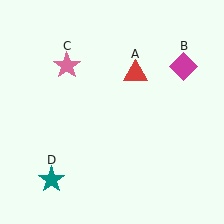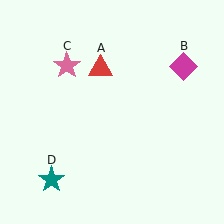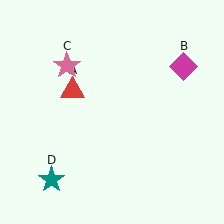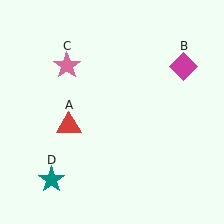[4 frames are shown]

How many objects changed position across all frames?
1 object changed position: red triangle (object A).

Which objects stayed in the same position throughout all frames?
Magenta diamond (object B) and pink star (object C) and teal star (object D) remained stationary.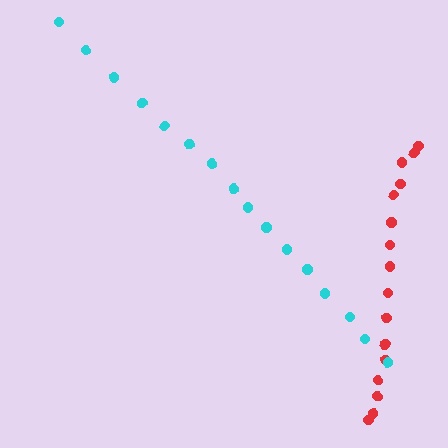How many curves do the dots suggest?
There are 2 distinct paths.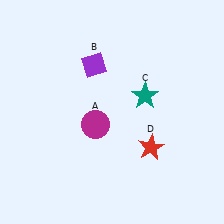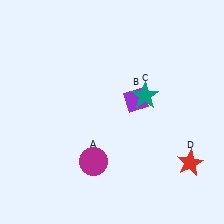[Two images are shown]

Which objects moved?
The objects that moved are: the magenta circle (A), the purple diamond (B), the red star (D).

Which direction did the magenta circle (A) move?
The magenta circle (A) moved down.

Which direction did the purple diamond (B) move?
The purple diamond (B) moved right.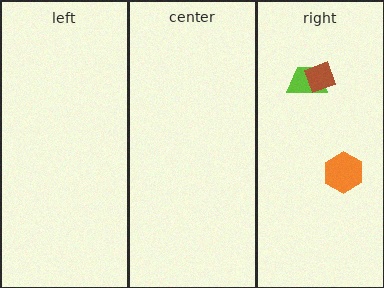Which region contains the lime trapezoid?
The right region.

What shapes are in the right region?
The orange hexagon, the lime trapezoid, the brown diamond.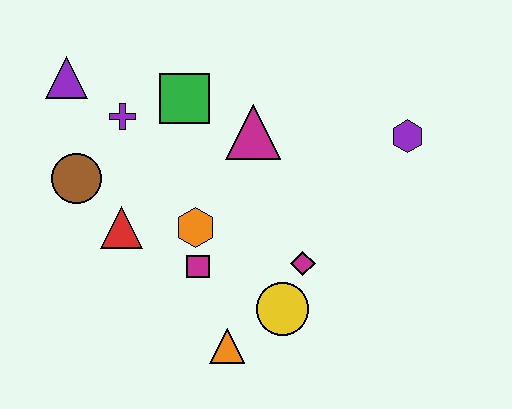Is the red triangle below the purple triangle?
Yes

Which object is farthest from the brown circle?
The purple hexagon is farthest from the brown circle.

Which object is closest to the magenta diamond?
The yellow circle is closest to the magenta diamond.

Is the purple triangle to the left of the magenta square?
Yes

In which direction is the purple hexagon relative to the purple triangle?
The purple hexagon is to the right of the purple triangle.